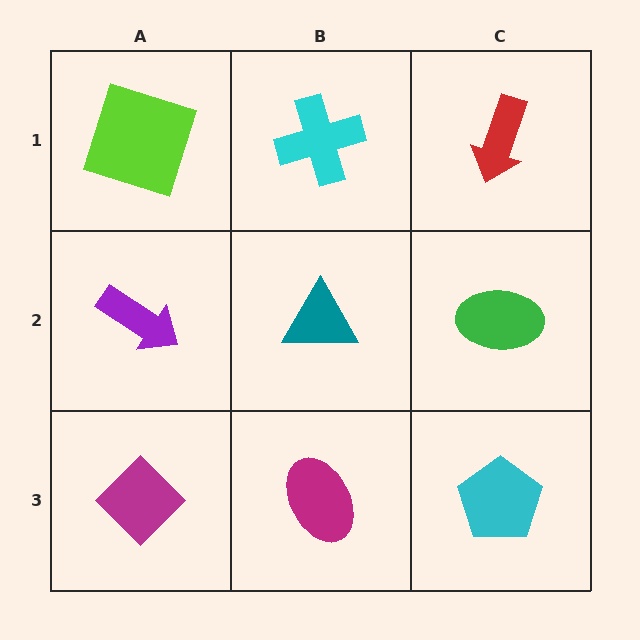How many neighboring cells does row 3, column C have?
2.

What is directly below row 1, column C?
A green ellipse.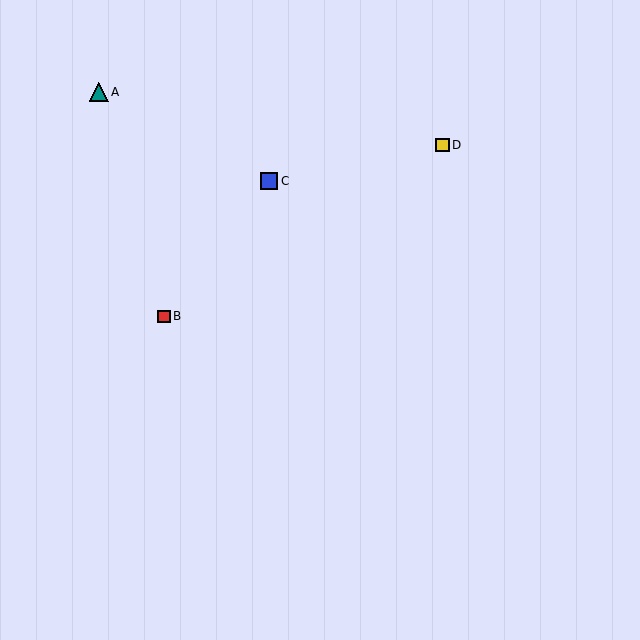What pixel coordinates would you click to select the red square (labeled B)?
Click at (164, 316) to select the red square B.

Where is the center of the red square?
The center of the red square is at (164, 316).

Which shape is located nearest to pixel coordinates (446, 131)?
The yellow square (labeled D) at (442, 145) is nearest to that location.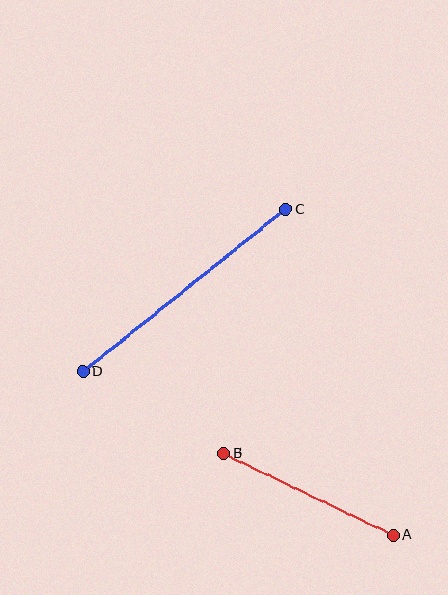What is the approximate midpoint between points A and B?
The midpoint is at approximately (308, 494) pixels.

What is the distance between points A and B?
The distance is approximately 188 pixels.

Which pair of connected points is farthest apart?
Points C and D are farthest apart.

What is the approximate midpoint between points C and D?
The midpoint is at approximately (184, 290) pixels.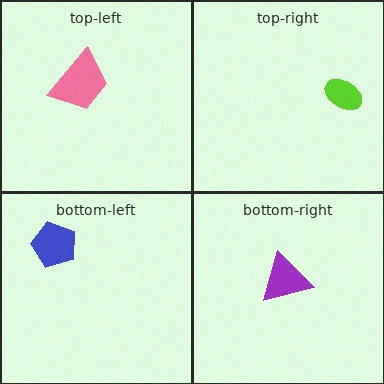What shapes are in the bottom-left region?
The blue pentagon.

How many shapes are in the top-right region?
1.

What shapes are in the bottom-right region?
The purple triangle.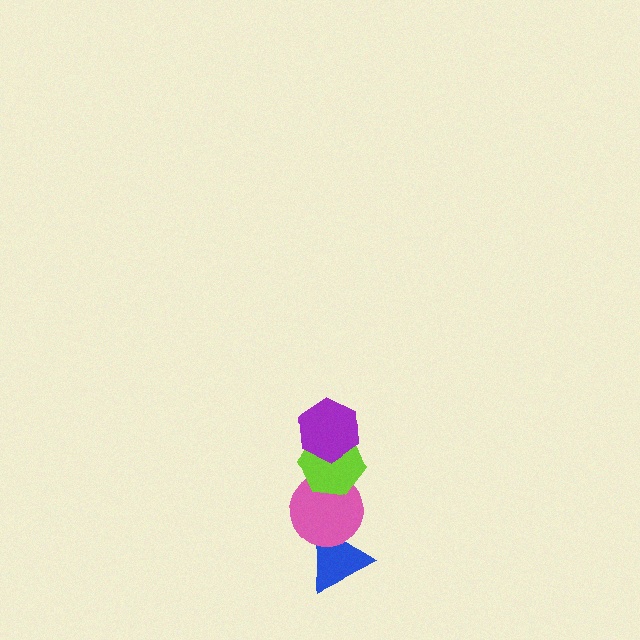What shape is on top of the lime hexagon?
The purple hexagon is on top of the lime hexagon.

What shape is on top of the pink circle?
The lime hexagon is on top of the pink circle.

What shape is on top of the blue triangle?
The pink circle is on top of the blue triangle.